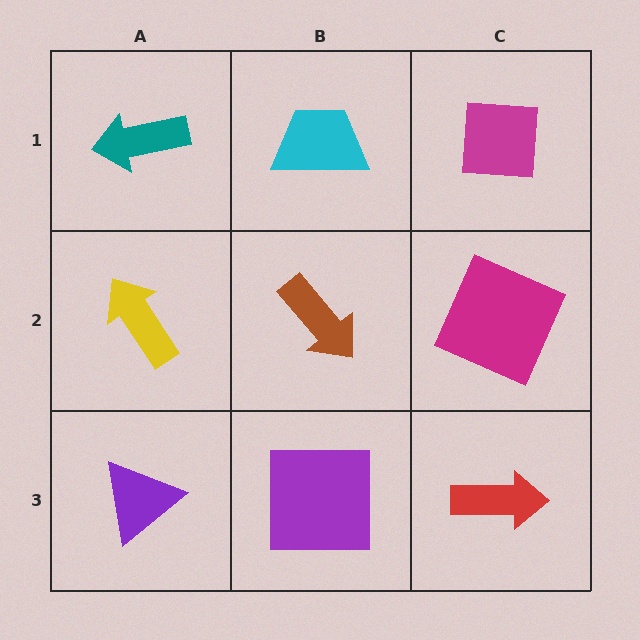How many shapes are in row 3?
3 shapes.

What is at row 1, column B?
A cyan trapezoid.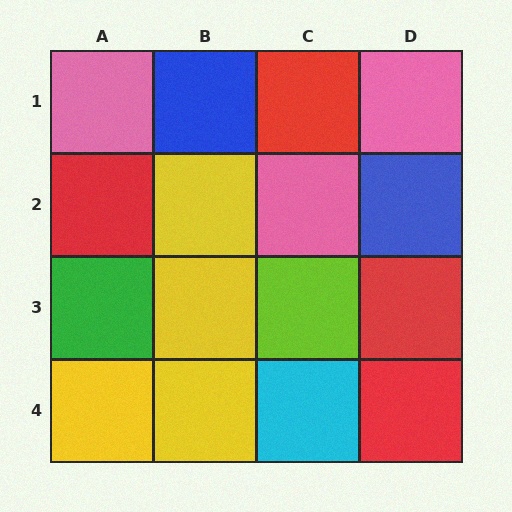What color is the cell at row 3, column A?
Green.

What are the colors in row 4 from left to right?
Yellow, yellow, cyan, red.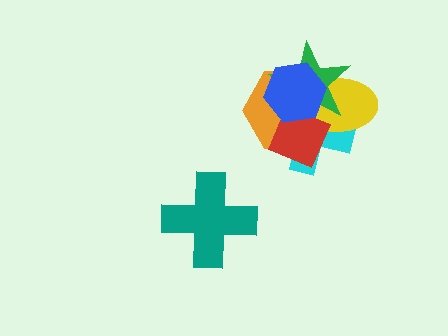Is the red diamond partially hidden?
Yes, it is partially covered by another shape.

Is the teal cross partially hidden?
No, no other shape covers it.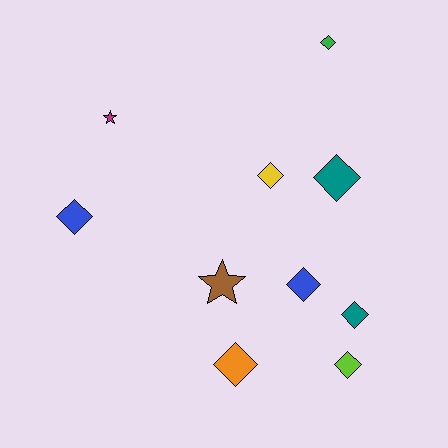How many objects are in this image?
There are 10 objects.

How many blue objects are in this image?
There are 2 blue objects.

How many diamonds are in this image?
There are 8 diamonds.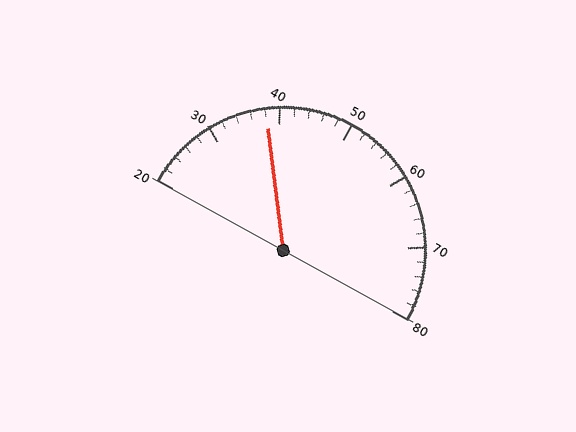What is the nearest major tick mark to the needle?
The nearest major tick mark is 40.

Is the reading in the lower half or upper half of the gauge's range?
The reading is in the lower half of the range (20 to 80).